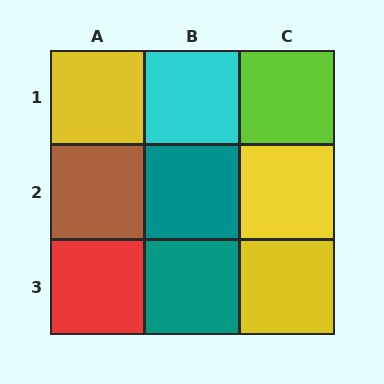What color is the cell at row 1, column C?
Lime.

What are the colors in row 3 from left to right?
Red, teal, yellow.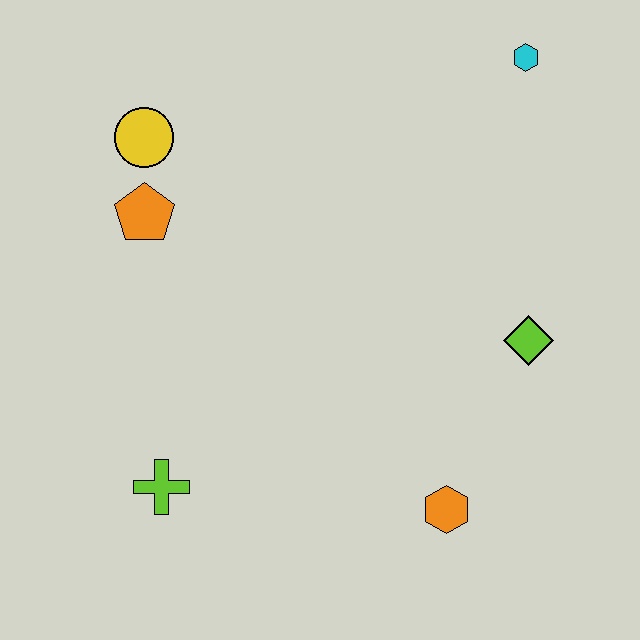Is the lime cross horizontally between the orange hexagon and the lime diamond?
No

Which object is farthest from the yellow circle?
The orange hexagon is farthest from the yellow circle.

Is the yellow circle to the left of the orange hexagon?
Yes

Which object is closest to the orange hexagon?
The lime diamond is closest to the orange hexagon.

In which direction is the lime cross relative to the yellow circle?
The lime cross is below the yellow circle.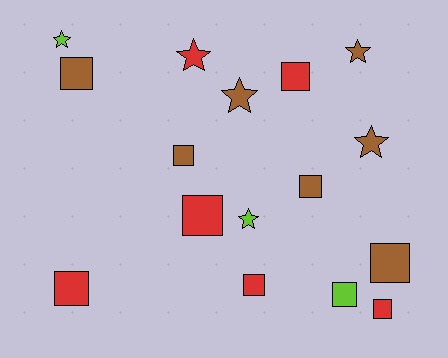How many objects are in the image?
There are 16 objects.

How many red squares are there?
There are 5 red squares.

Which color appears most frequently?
Brown, with 7 objects.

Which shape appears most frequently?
Square, with 10 objects.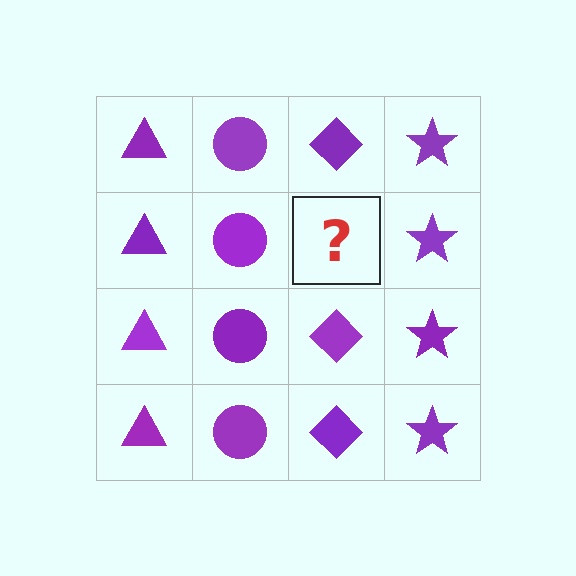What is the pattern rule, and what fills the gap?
The rule is that each column has a consistent shape. The gap should be filled with a purple diamond.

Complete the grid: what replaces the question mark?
The question mark should be replaced with a purple diamond.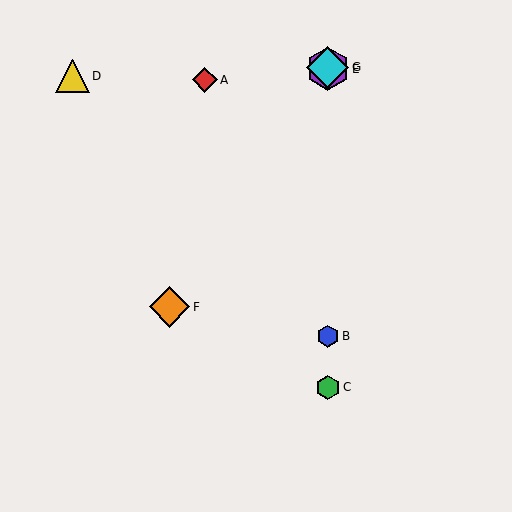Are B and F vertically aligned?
No, B is at x≈328 and F is at x≈170.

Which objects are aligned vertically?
Objects B, C, E, G are aligned vertically.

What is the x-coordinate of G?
Object G is at x≈328.